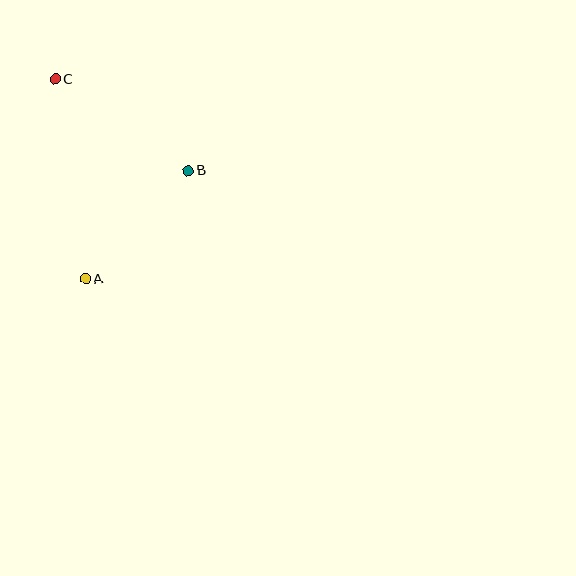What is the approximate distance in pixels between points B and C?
The distance between B and C is approximately 161 pixels.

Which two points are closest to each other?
Points A and B are closest to each other.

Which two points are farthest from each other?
Points A and C are farthest from each other.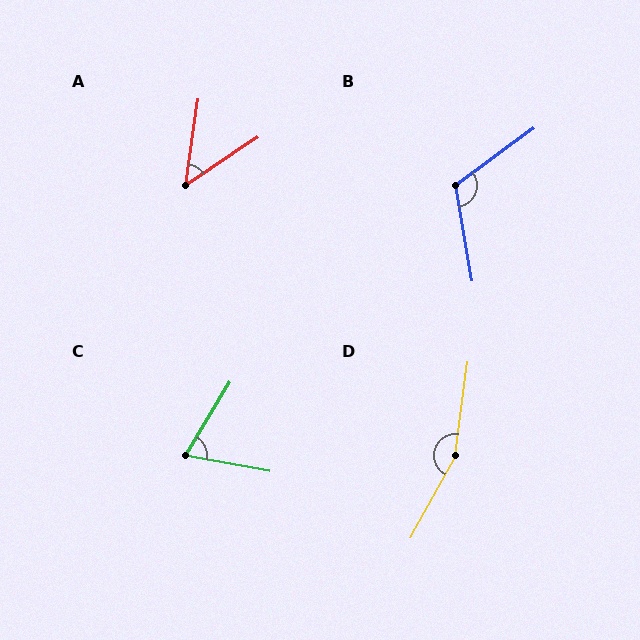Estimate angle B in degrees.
Approximately 116 degrees.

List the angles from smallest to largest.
A (48°), C (69°), B (116°), D (159°).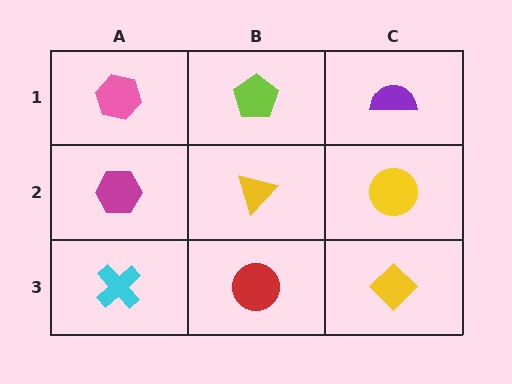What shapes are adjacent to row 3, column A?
A magenta hexagon (row 2, column A), a red circle (row 3, column B).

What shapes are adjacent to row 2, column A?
A pink hexagon (row 1, column A), a cyan cross (row 3, column A), a yellow triangle (row 2, column B).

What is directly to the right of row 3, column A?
A red circle.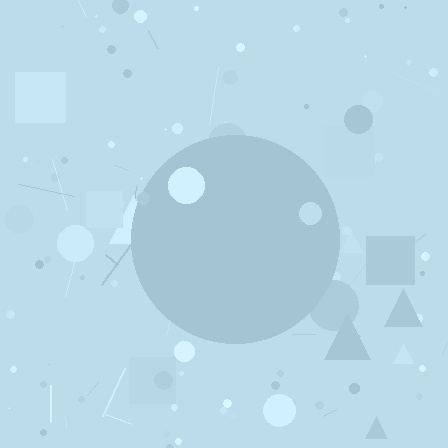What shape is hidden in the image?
A circle is hidden in the image.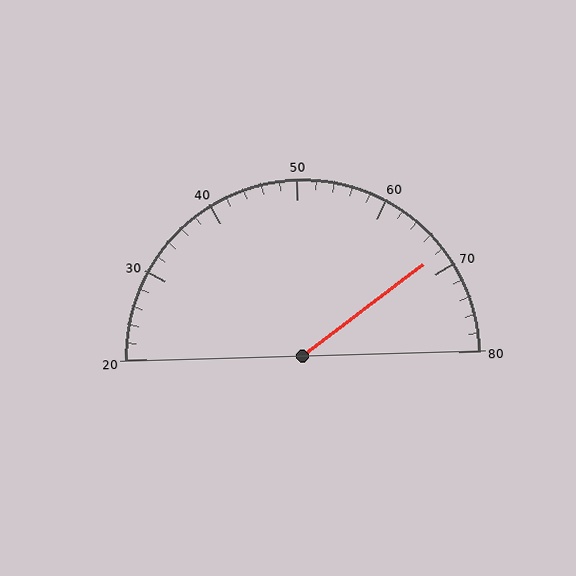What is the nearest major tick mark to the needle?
The nearest major tick mark is 70.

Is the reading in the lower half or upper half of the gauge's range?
The reading is in the upper half of the range (20 to 80).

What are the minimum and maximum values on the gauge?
The gauge ranges from 20 to 80.